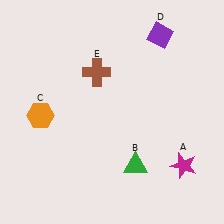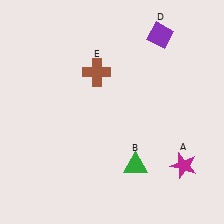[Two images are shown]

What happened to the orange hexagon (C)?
The orange hexagon (C) was removed in Image 2. It was in the bottom-left area of Image 1.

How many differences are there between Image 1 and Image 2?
There is 1 difference between the two images.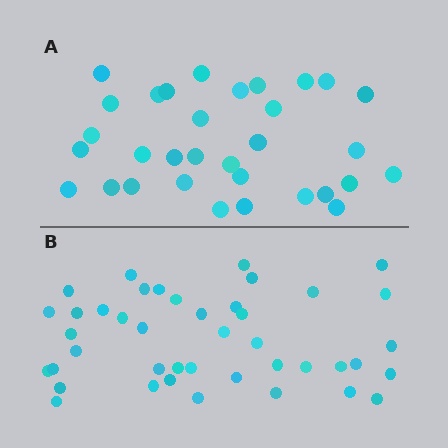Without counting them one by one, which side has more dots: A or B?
Region B (the bottom region) has more dots.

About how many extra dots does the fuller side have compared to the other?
Region B has roughly 10 or so more dots than region A.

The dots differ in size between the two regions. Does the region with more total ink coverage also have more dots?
No. Region A has more total ink coverage because its dots are larger, but region B actually contains more individual dots. Total area can be misleading — the number of items is what matters here.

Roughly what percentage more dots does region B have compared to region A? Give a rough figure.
About 30% more.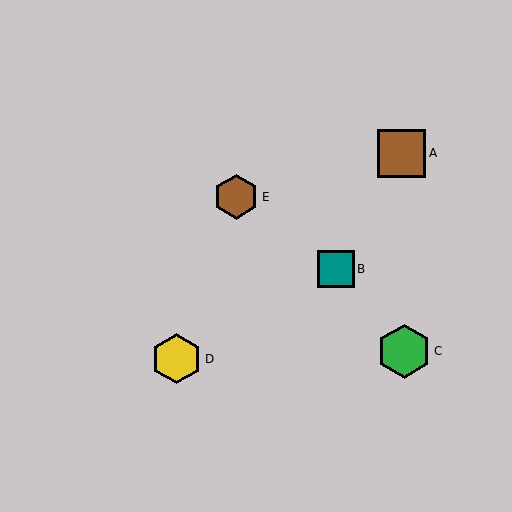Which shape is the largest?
The green hexagon (labeled C) is the largest.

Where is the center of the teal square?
The center of the teal square is at (336, 269).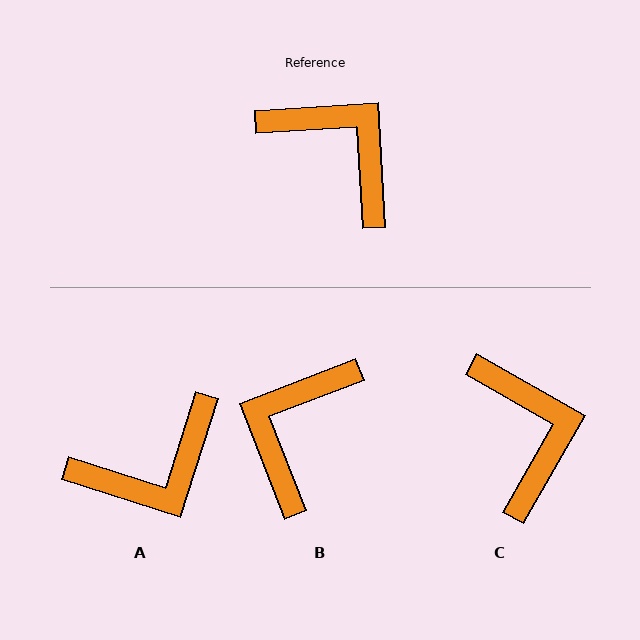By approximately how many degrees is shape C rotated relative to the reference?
Approximately 33 degrees clockwise.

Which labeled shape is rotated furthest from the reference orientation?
A, about 111 degrees away.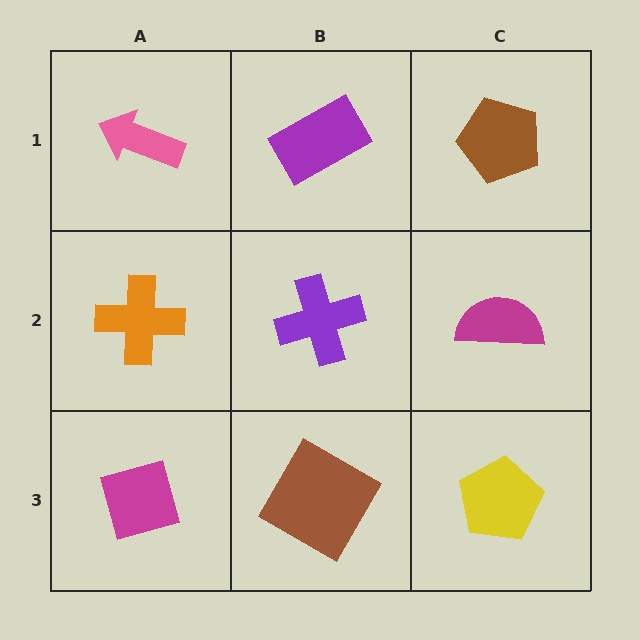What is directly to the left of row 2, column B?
An orange cross.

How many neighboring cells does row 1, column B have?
3.